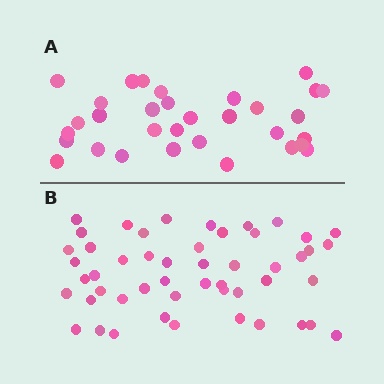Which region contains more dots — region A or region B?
Region B (the bottom region) has more dots.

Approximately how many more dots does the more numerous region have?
Region B has approximately 20 more dots than region A.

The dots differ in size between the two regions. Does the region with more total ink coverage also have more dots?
No. Region A has more total ink coverage because its dots are larger, but region B actually contains more individual dots. Total area can be misleading — the number of items is what matters here.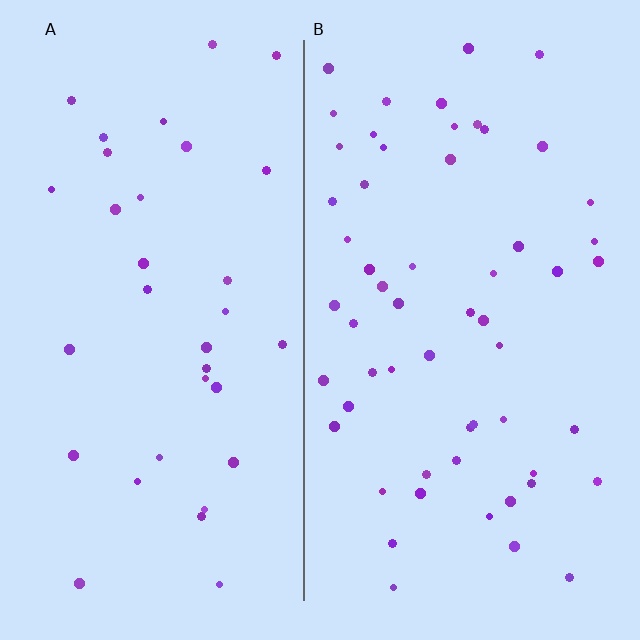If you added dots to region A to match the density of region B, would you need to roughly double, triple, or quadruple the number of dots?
Approximately double.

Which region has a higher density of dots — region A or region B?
B (the right).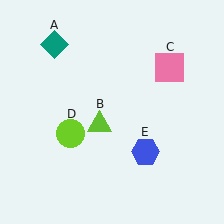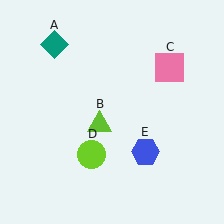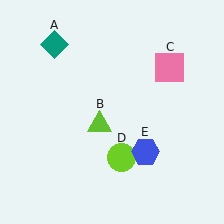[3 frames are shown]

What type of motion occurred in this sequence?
The lime circle (object D) rotated counterclockwise around the center of the scene.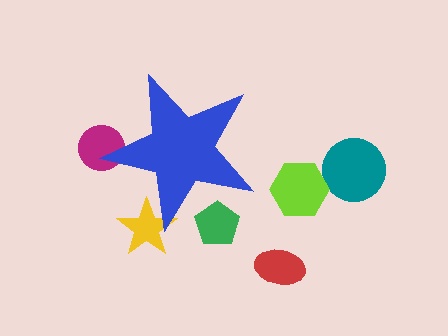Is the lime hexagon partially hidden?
No, the lime hexagon is fully visible.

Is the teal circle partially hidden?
No, the teal circle is fully visible.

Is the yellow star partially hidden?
Yes, the yellow star is partially hidden behind the blue star.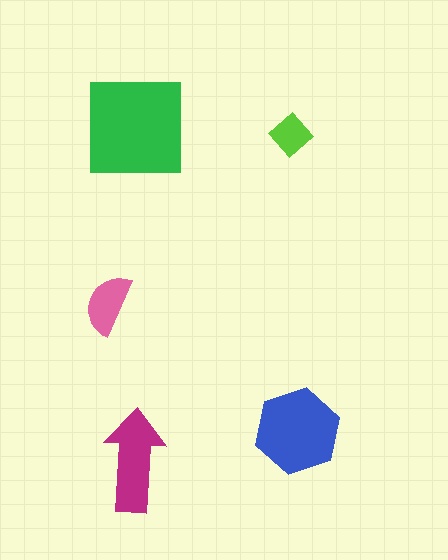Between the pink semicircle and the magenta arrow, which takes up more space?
The magenta arrow.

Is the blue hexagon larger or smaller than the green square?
Smaller.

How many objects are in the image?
There are 5 objects in the image.